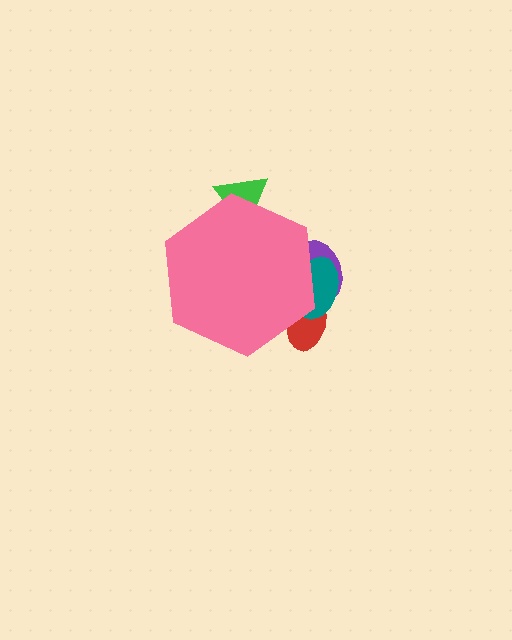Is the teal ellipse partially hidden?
Yes, the teal ellipse is partially hidden behind the pink hexagon.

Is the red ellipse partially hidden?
Yes, the red ellipse is partially hidden behind the pink hexagon.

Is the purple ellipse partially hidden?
Yes, the purple ellipse is partially hidden behind the pink hexagon.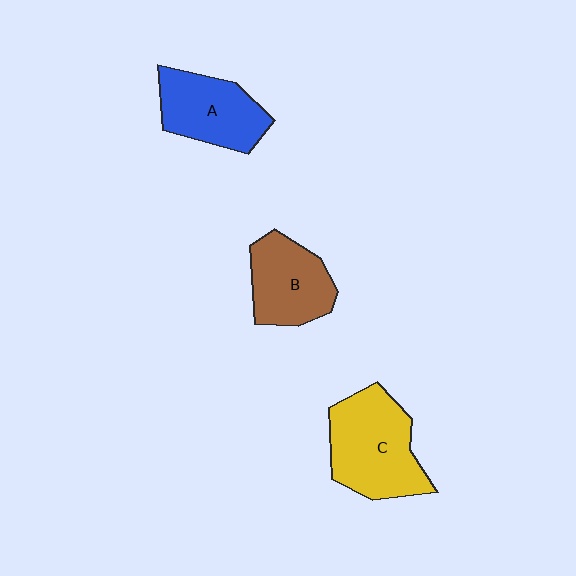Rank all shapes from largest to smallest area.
From largest to smallest: C (yellow), A (blue), B (brown).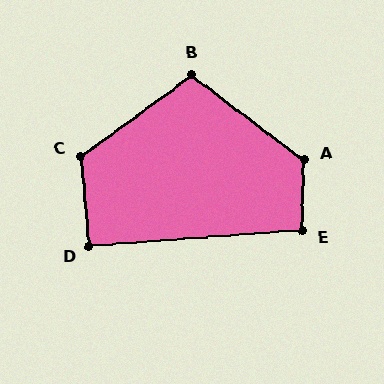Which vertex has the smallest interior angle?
D, at approximately 91 degrees.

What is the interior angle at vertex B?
Approximately 107 degrees (obtuse).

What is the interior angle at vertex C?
Approximately 121 degrees (obtuse).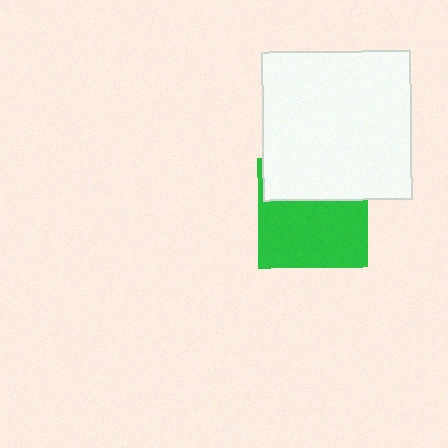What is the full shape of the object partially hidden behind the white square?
The partially hidden object is a green square.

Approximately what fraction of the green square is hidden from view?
Roughly 37% of the green square is hidden behind the white square.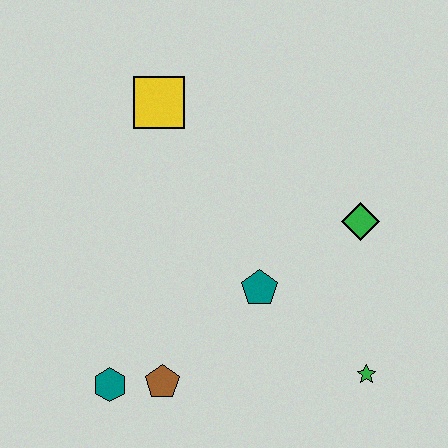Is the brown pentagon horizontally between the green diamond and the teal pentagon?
No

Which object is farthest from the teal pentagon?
The yellow square is farthest from the teal pentagon.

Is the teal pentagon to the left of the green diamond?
Yes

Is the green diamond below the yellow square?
Yes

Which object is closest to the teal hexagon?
The brown pentagon is closest to the teal hexagon.